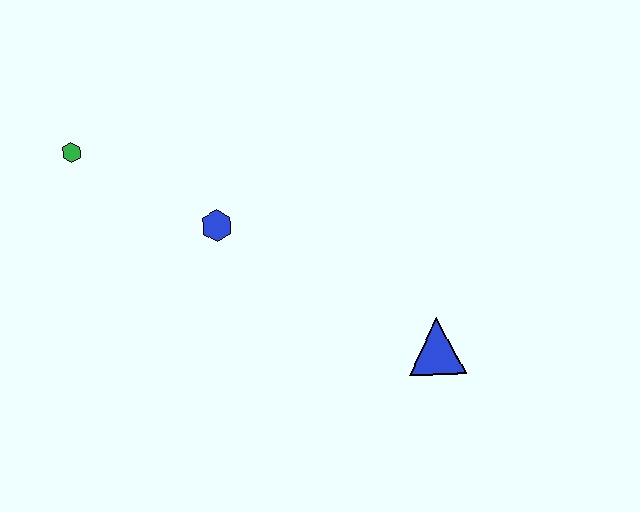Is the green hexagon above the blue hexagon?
Yes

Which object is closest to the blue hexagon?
The green hexagon is closest to the blue hexagon.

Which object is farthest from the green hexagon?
The blue triangle is farthest from the green hexagon.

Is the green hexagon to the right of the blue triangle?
No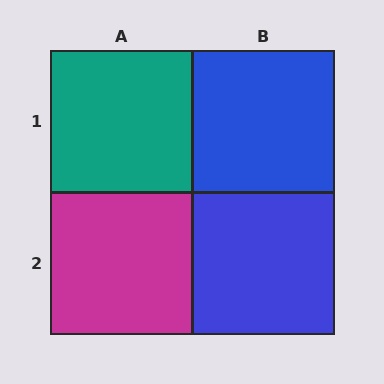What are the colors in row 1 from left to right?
Teal, blue.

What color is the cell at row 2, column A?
Magenta.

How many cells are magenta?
1 cell is magenta.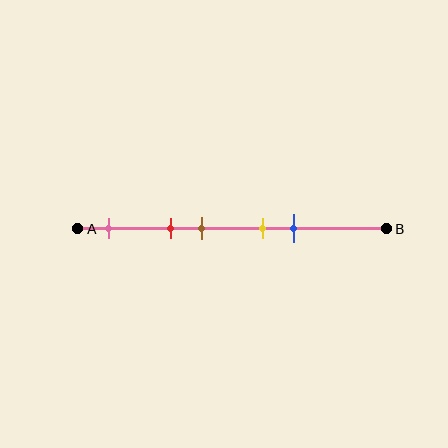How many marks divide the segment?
There are 5 marks dividing the segment.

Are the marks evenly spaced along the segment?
No, the marks are not evenly spaced.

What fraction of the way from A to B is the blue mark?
The blue mark is approximately 70% (0.7) of the way from A to B.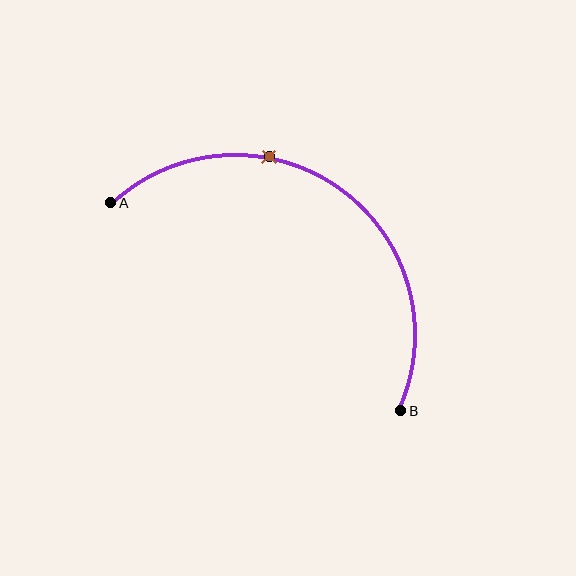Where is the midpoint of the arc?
The arc midpoint is the point on the curve farthest from the straight line joining A and B. It sits above and to the right of that line.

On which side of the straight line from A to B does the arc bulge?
The arc bulges above and to the right of the straight line connecting A and B.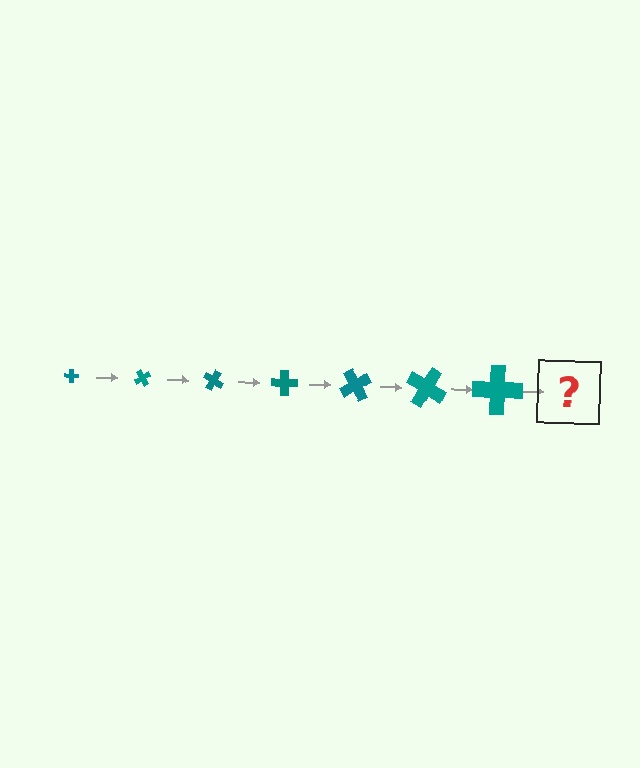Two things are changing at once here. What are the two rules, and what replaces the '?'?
The two rules are that the cross grows larger each step and it rotates 60 degrees each step. The '?' should be a cross, larger than the previous one and rotated 420 degrees from the start.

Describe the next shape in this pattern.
It should be a cross, larger than the previous one and rotated 420 degrees from the start.